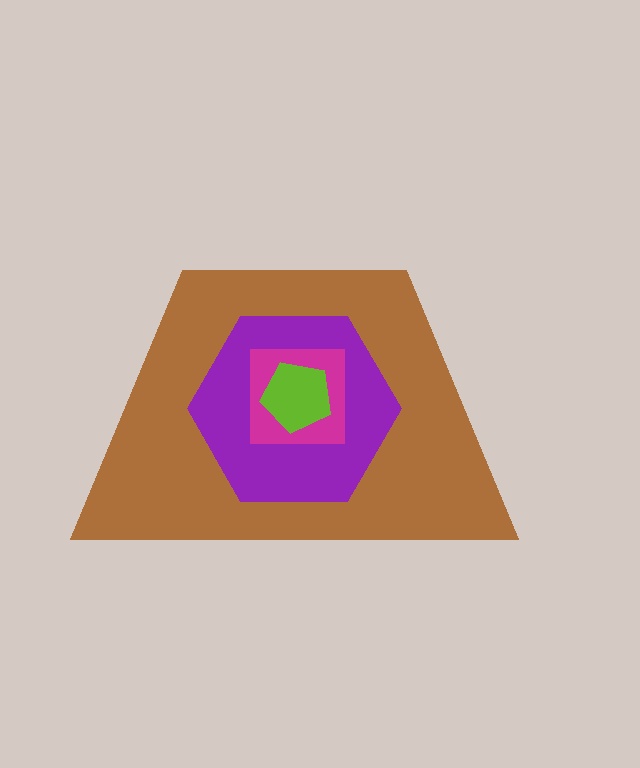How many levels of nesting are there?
4.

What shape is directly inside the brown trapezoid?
The purple hexagon.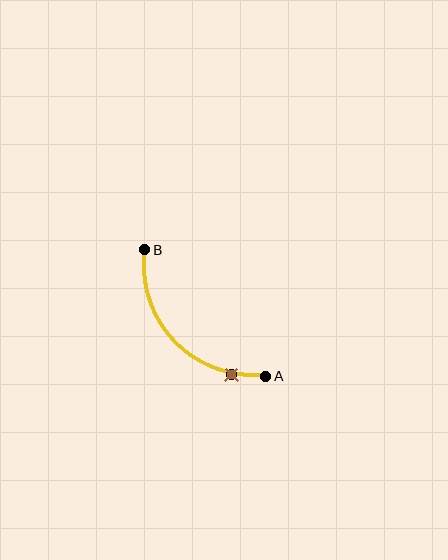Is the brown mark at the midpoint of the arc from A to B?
No. The brown mark lies on the arc but is closer to endpoint A. The arc midpoint would be at the point on the curve equidistant along the arc from both A and B.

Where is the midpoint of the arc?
The arc midpoint is the point on the curve farthest from the straight line joining A and B. It sits below and to the left of that line.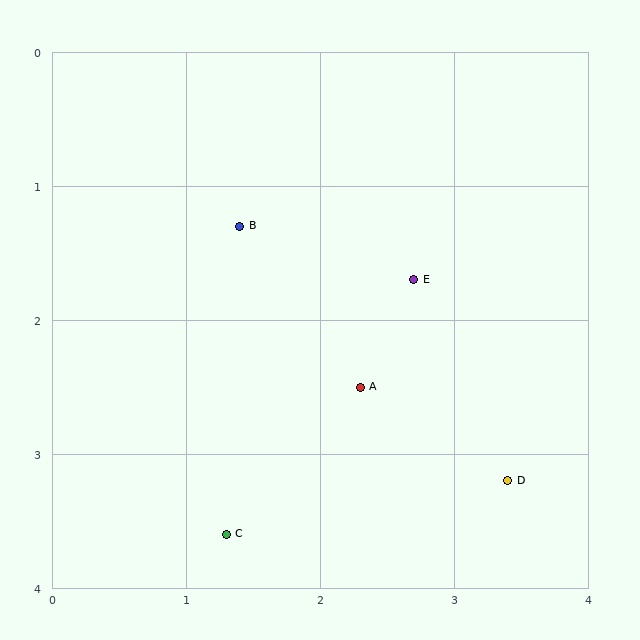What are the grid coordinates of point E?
Point E is at approximately (2.7, 1.7).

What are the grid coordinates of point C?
Point C is at approximately (1.3, 3.6).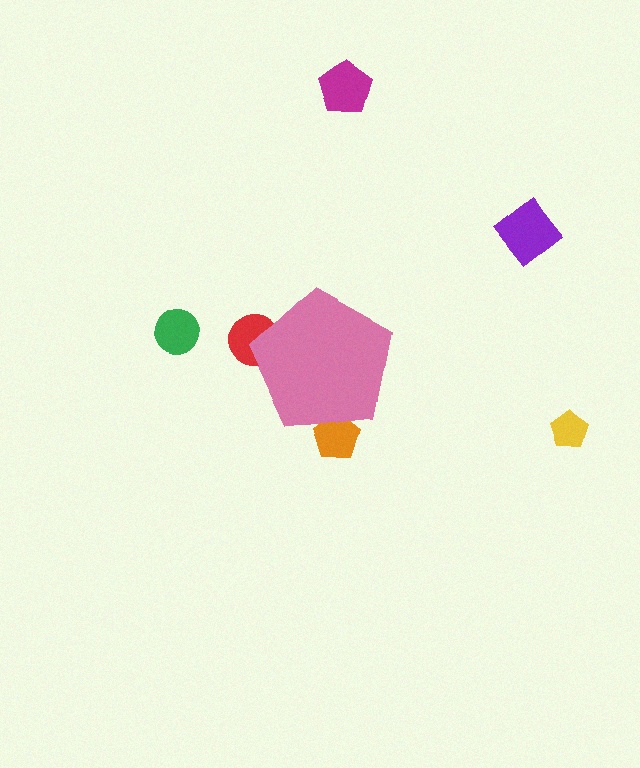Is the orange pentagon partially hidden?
Yes, the orange pentagon is partially hidden behind the pink pentagon.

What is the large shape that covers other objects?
A pink pentagon.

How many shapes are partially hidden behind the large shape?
2 shapes are partially hidden.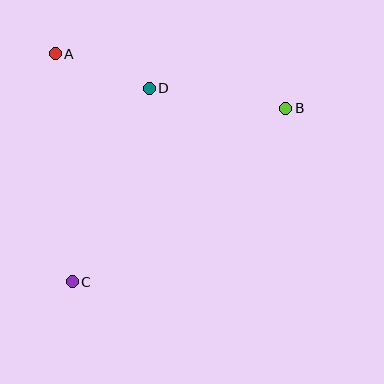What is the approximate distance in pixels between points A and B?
The distance between A and B is approximately 237 pixels.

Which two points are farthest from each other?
Points B and C are farthest from each other.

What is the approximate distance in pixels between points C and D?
The distance between C and D is approximately 208 pixels.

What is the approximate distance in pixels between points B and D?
The distance between B and D is approximately 138 pixels.